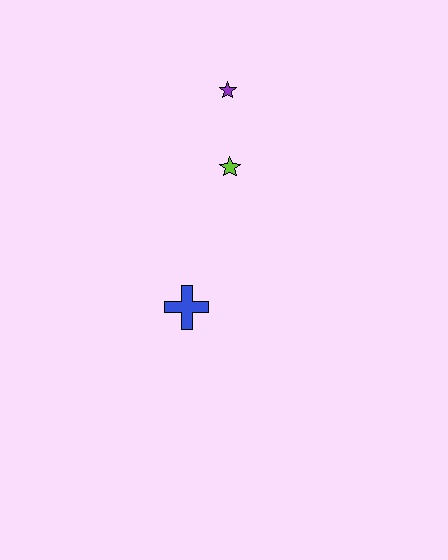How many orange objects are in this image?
There are no orange objects.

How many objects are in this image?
There are 3 objects.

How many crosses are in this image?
There is 1 cross.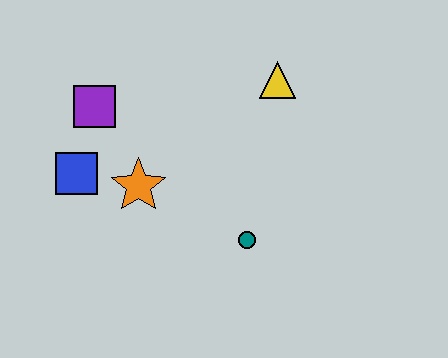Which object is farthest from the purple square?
The teal circle is farthest from the purple square.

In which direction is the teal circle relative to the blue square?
The teal circle is to the right of the blue square.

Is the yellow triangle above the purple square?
Yes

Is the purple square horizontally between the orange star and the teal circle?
No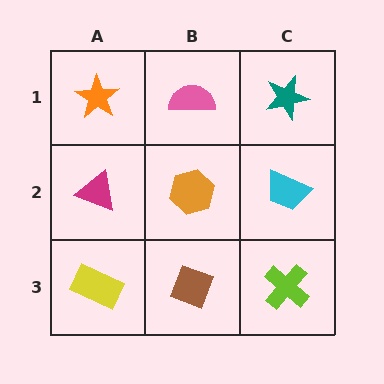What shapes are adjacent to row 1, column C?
A cyan trapezoid (row 2, column C), a pink semicircle (row 1, column B).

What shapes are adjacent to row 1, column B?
An orange hexagon (row 2, column B), an orange star (row 1, column A), a teal star (row 1, column C).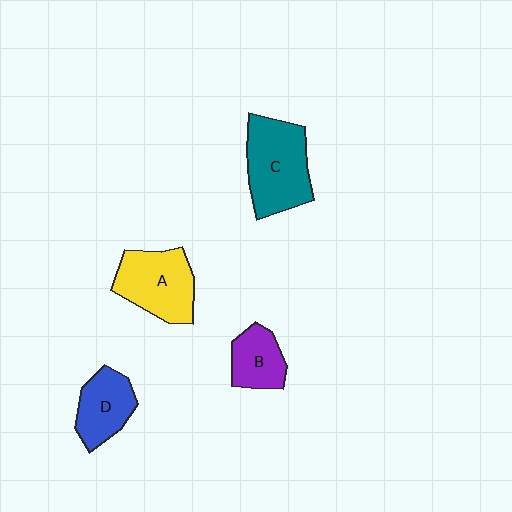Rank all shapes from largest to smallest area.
From largest to smallest: C (teal), A (yellow), D (blue), B (purple).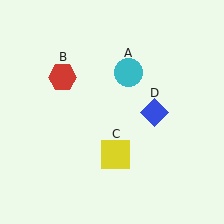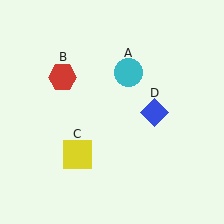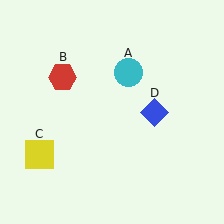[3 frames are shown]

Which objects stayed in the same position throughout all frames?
Cyan circle (object A) and red hexagon (object B) and blue diamond (object D) remained stationary.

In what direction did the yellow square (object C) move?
The yellow square (object C) moved left.